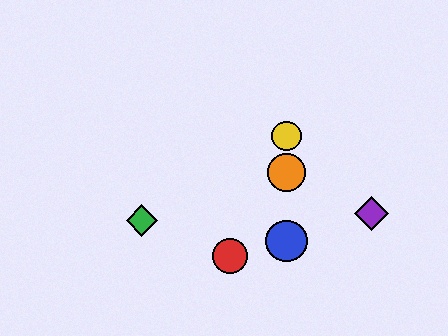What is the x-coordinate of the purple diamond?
The purple diamond is at x≈371.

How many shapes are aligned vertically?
3 shapes (the blue circle, the yellow circle, the orange circle) are aligned vertically.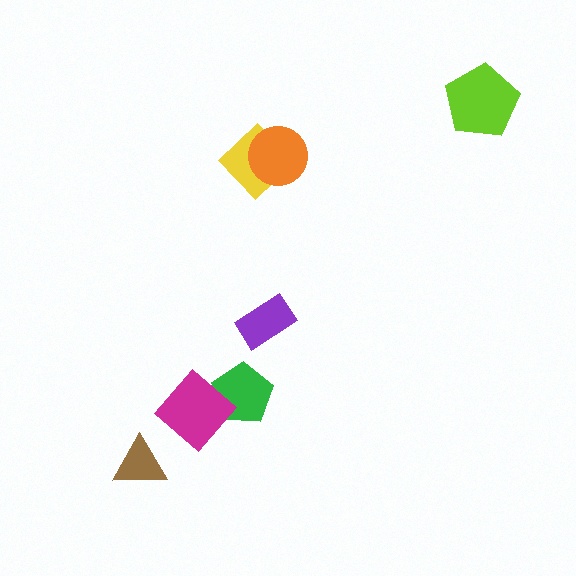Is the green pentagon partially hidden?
Yes, it is partially covered by another shape.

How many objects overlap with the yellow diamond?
1 object overlaps with the yellow diamond.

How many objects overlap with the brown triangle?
0 objects overlap with the brown triangle.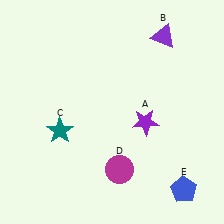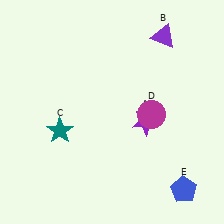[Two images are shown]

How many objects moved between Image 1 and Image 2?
1 object moved between the two images.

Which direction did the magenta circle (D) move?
The magenta circle (D) moved up.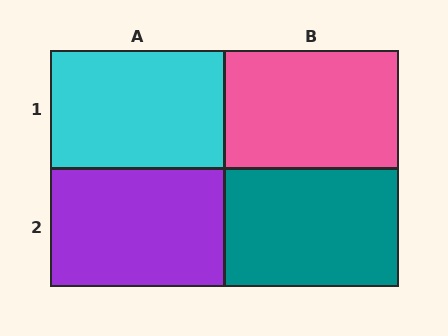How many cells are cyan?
1 cell is cyan.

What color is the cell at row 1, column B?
Pink.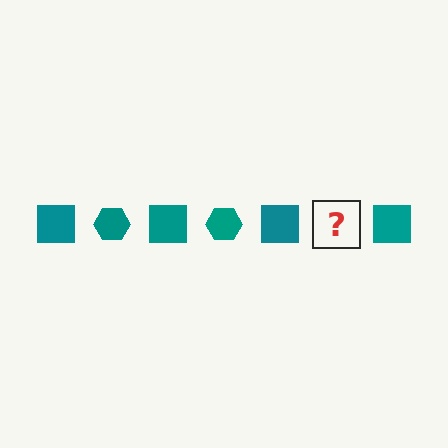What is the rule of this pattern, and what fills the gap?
The rule is that the pattern cycles through square, hexagon shapes in teal. The gap should be filled with a teal hexagon.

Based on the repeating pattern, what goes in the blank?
The blank should be a teal hexagon.